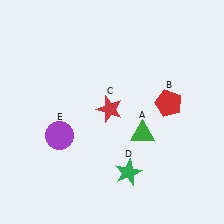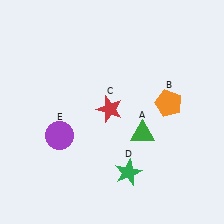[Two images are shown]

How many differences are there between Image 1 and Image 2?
There is 1 difference between the two images.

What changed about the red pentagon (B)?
In Image 1, B is red. In Image 2, it changed to orange.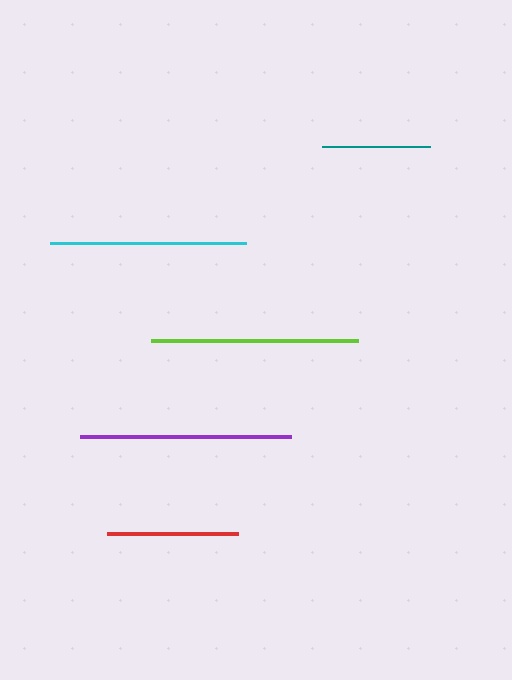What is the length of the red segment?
The red segment is approximately 131 pixels long.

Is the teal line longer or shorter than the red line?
The red line is longer than the teal line.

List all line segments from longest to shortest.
From longest to shortest: purple, lime, cyan, red, teal.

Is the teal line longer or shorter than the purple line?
The purple line is longer than the teal line.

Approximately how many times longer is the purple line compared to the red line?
The purple line is approximately 1.6 times the length of the red line.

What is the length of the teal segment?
The teal segment is approximately 108 pixels long.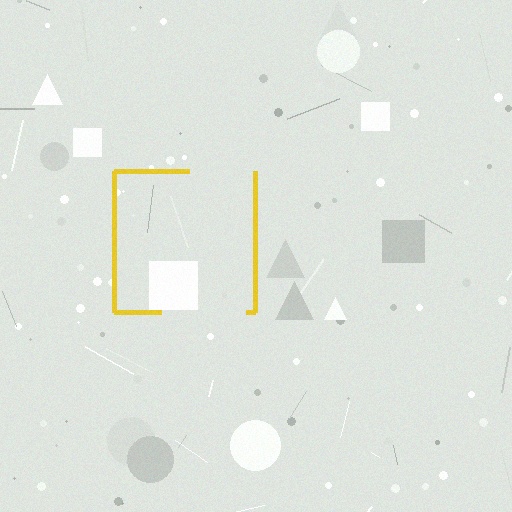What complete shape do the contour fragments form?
The contour fragments form a square.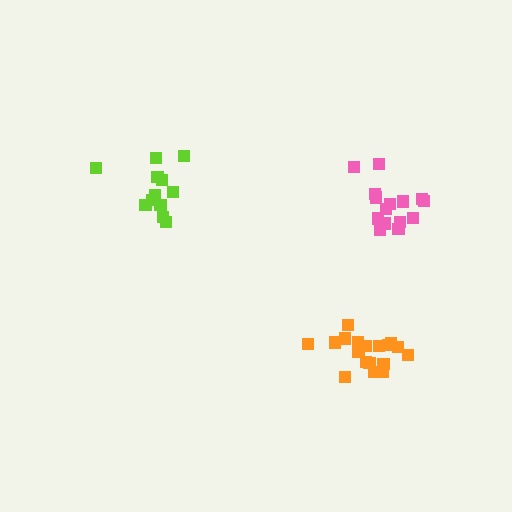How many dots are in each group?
Group 1: 15 dots, Group 2: 12 dots, Group 3: 18 dots (45 total).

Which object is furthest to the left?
The lime cluster is leftmost.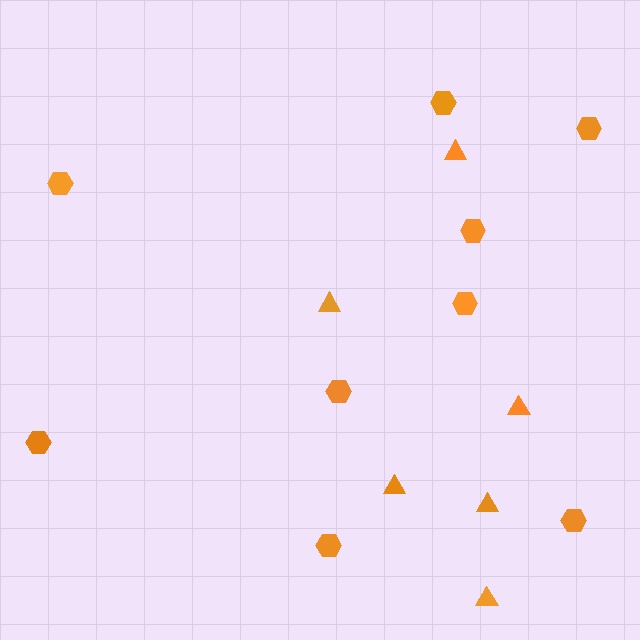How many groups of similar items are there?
There are 2 groups: one group of hexagons (9) and one group of triangles (6).